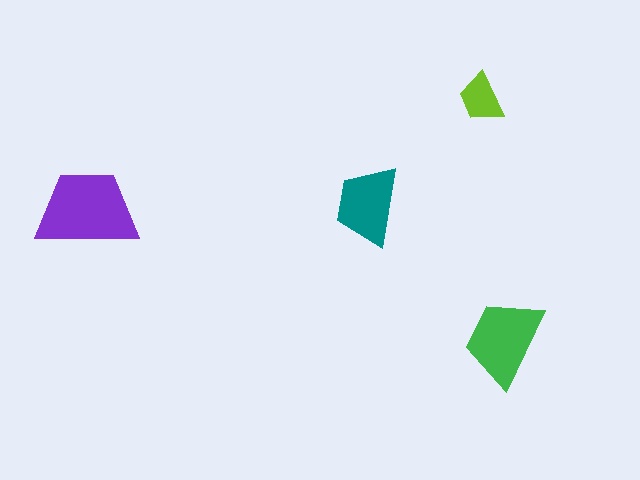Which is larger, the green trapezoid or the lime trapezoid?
The green one.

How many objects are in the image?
There are 4 objects in the image.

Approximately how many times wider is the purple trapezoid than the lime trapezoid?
About 2 times wider.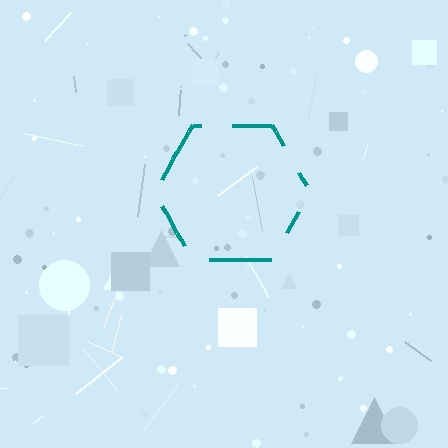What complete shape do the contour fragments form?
The contour fragments form a hexagon.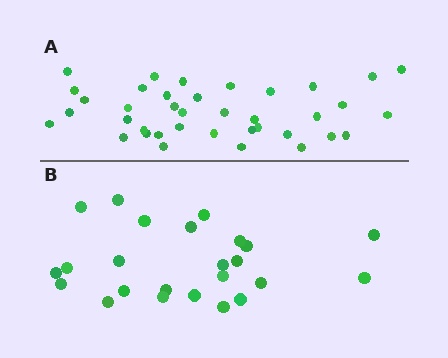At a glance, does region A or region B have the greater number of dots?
Region A (the top region) has more dots.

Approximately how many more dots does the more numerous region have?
Region A has approximately 15 more dots than region B.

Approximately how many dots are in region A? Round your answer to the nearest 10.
About 40 dots. (The exact count is 38, which rounds to 40.)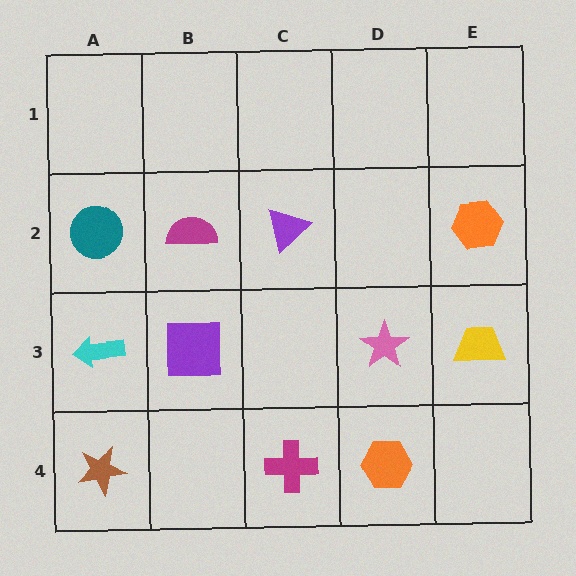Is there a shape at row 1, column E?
No, that cell is empty.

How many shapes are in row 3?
4 shapes.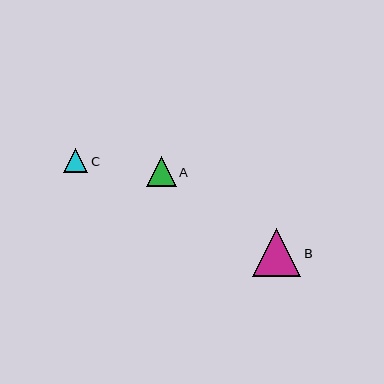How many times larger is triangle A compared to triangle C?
Triangle A is approximately 1.3 times the size of triangle C.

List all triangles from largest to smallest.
From largest to smallest: B, A, C.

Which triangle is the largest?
Triangle B is the largest with a size of approximately 49 pixels.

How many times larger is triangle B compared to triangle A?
Triangle B is approximately 1.6 times the size of triangle A.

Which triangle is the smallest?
Triangle C is the smallest with a size of approximately 24 pixels.